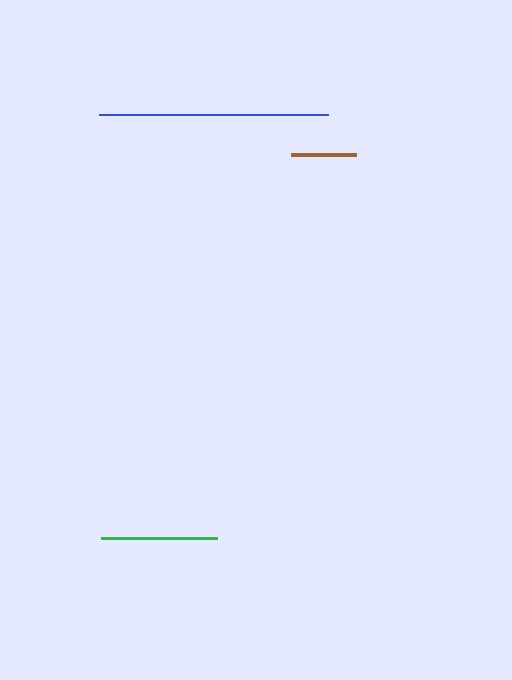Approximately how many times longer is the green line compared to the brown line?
The green line is approximately 1.8 times the length of the brown line.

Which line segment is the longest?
The blue line is the longest at approximately 229 pixels.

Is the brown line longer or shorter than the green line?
The green line is longer than the brown line.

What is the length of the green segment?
The green segment is approximately 116 pixels long.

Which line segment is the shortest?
The brown line is the shortest at approximately 66 pixels.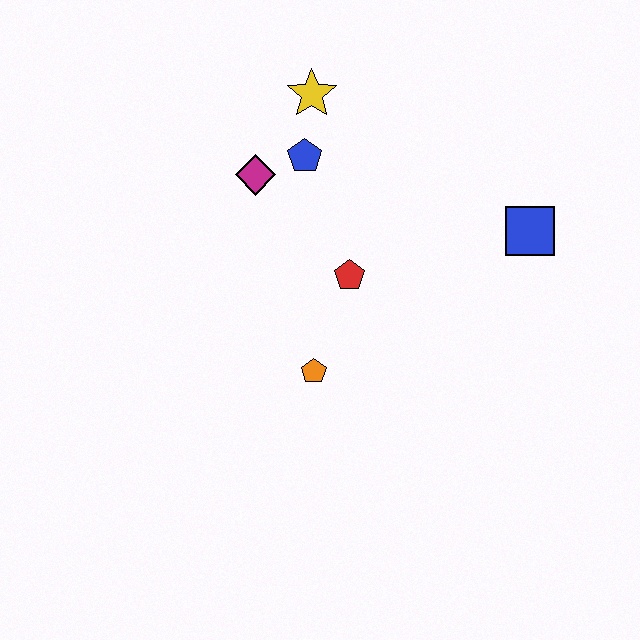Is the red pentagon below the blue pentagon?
Yes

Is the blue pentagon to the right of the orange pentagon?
No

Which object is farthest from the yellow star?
The orange pentagon is farthest from the yellow star.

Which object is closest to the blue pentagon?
The magenta diamond is closest to the blue pentagon.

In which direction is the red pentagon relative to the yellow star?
The red pentagon is below the yellow star.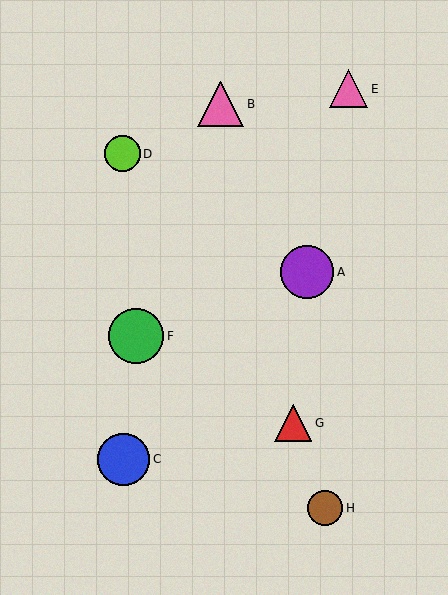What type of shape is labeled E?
Shape E is a pink triangle.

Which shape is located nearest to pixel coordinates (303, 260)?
The purple circle (labeled A) at (307, 272) is nearest to that location.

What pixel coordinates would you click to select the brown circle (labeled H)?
Click at (325, 508) to select the brown circle H.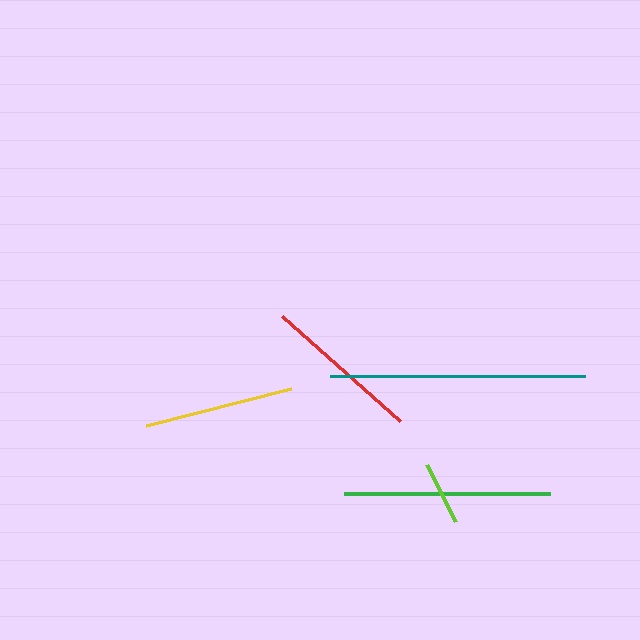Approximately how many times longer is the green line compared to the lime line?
The green line is approximately 3.2 times the length of the lime line.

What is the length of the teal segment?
The teal segment is approximately 256 pixels long.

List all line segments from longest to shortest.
From longest to shortest: teal, green, red, yellow, lime.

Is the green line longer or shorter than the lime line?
The green line is longer than the lime line.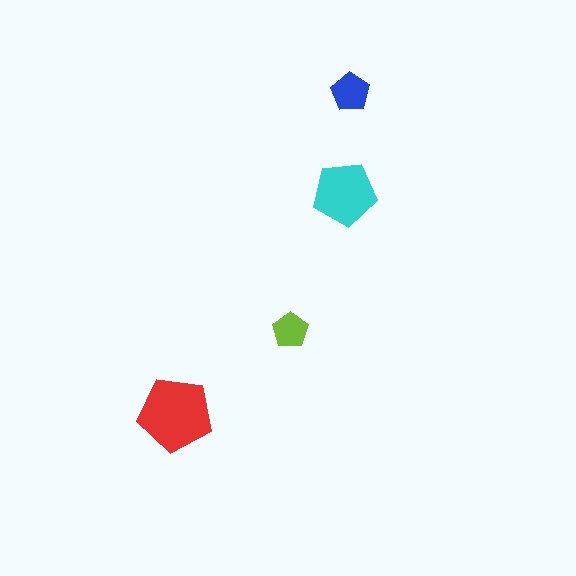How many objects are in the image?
There are 4 objects in the image.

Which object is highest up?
The blue pentagon is topmost.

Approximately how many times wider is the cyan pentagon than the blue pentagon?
About 1.5 times wider.